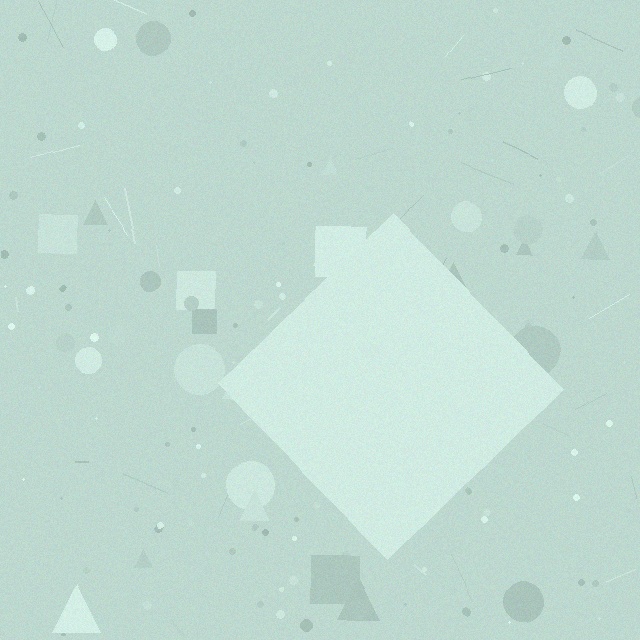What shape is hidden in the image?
A diamond is hidden in the image.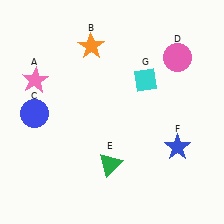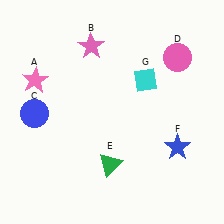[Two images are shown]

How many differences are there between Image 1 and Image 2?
There is 1 difference between the two images.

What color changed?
The star (B) changed from orange in Image 1 to pink in Image 2.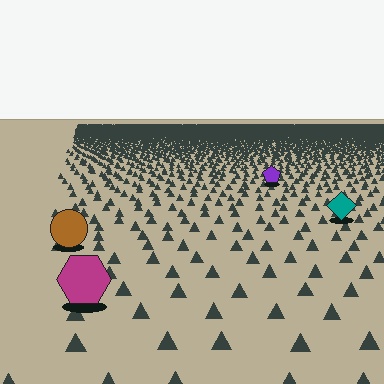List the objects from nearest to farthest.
From nearest to farthest: the magenta hexagon, the brown circle, the teal diamond, the purple pentagon.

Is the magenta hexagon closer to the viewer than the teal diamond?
Yes. The magenta hexagon is closer — you can tell from the texture gradient: the ground texture is coarser near it.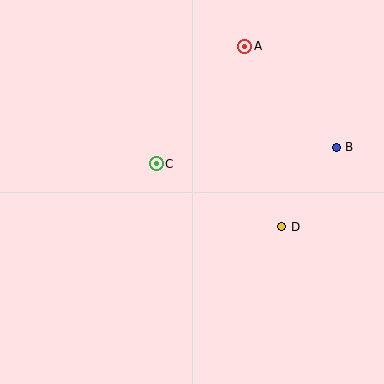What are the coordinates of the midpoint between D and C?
The midpoint between D and C is at (219, 195).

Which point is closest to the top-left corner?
Point C is closest to the top-left corner.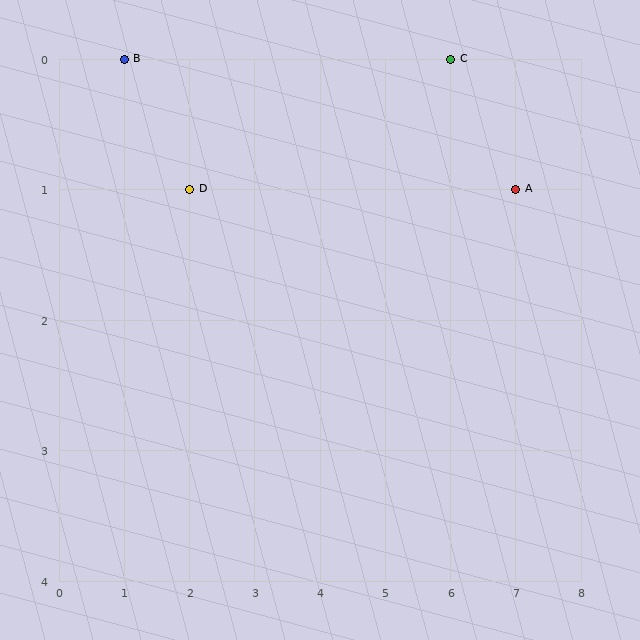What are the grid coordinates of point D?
Point D is at grid coordinates (2, 1).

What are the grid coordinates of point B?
Point B is at grid coordinates (1, 0).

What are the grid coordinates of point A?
Point A is at grid coordinates (7, 1).